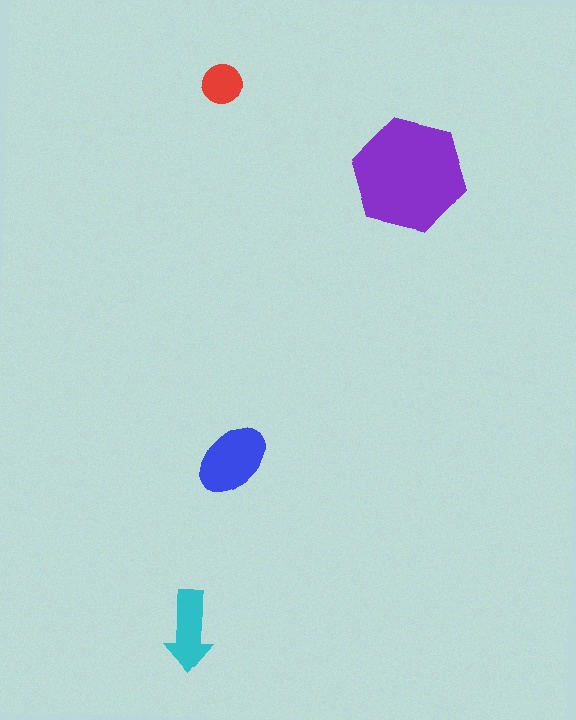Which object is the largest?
The purple hexagon.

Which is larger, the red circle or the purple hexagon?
The purple hexagon.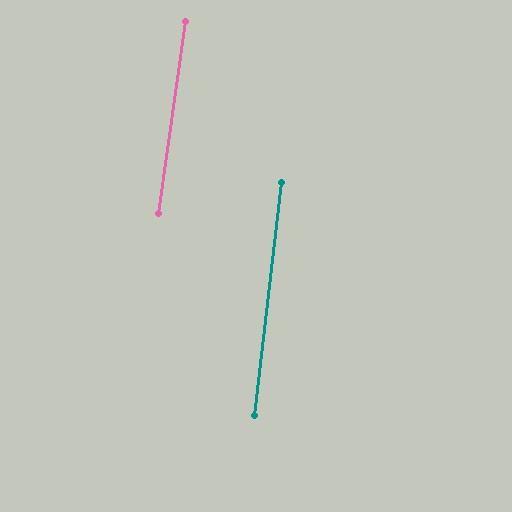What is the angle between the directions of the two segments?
Approximately 1 degree.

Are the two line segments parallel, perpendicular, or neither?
Parallel — their directions differ by only 1.5°.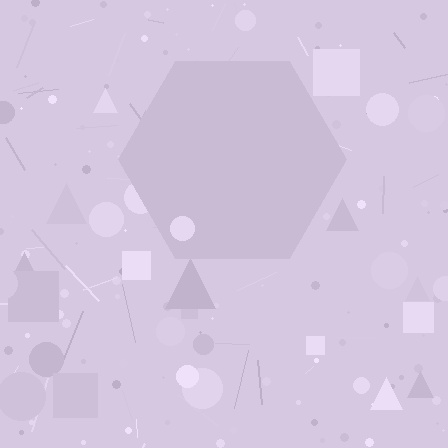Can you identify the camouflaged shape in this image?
The camouflaged shape is a hexagon.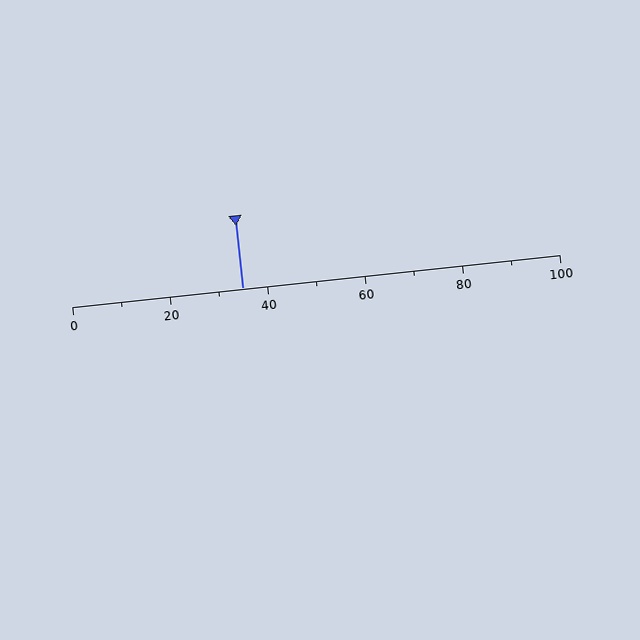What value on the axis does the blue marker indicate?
The marker indicates approximately 35.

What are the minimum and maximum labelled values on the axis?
The axis runs from 0 to 100.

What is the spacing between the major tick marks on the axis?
The major ticks are spaced 20 apart.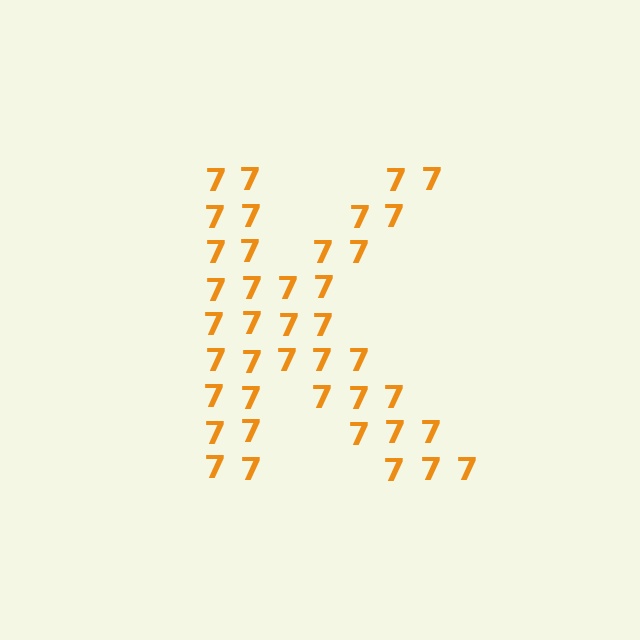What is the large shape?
The large shape is the letter K.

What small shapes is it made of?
It is made of small digit 7's.